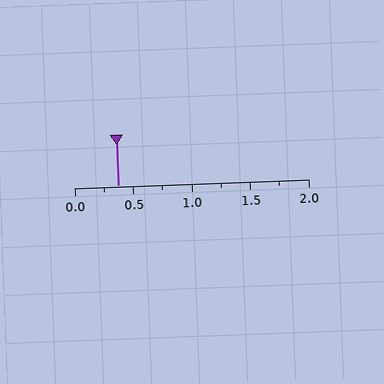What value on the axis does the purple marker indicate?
The marker indicates approximately 0.38.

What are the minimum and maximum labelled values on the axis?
The axis runs from 0.0 to 2.0.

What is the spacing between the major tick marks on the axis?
The major ticks are spaced 0.5 apart.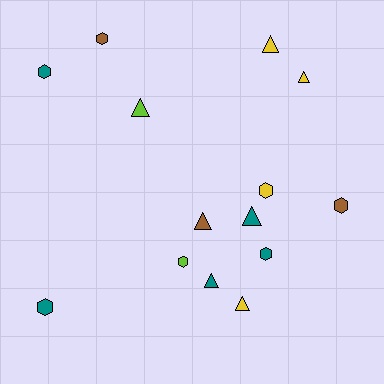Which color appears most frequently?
Teal, with 5 objects.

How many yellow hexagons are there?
There is 1 yellow hexagon.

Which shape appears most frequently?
Triangle, with 7 objects.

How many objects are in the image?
There are 14 objects.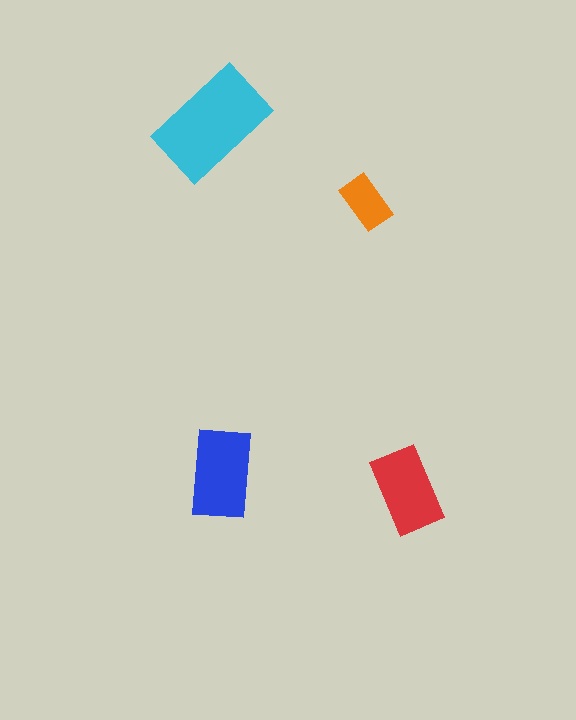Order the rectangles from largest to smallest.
the cyan one, the blue one, the red one, the orange one.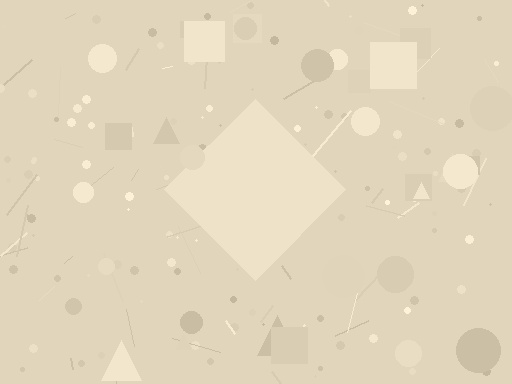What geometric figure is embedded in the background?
A diamond is embedded in the background.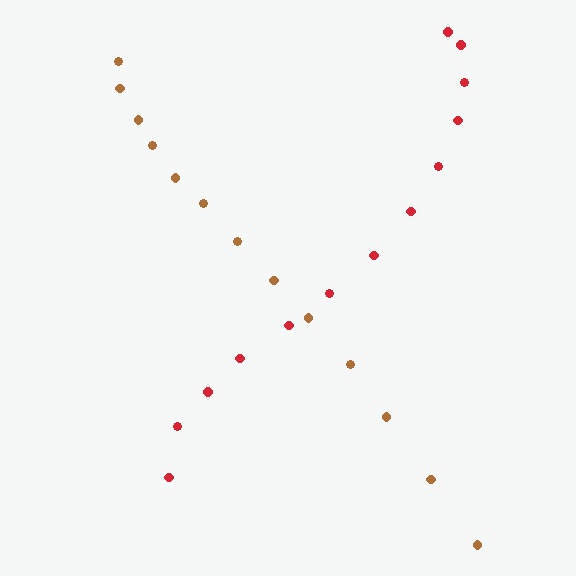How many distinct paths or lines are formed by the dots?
There are 2 distinct paths.